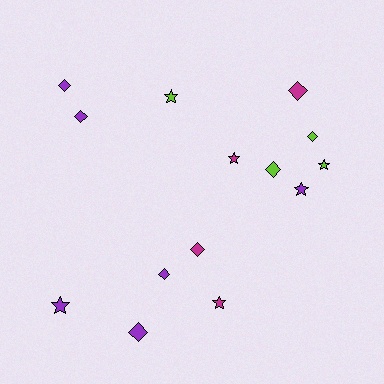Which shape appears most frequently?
Diamond, with 8 objects.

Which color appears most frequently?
Purple, with 6 objects.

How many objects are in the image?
There are 14 objects.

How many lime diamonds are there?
There are 2 lime diamonds.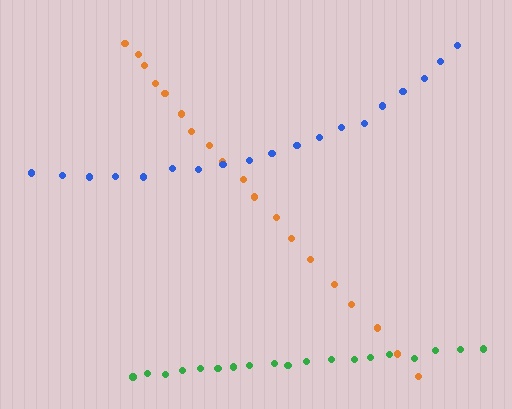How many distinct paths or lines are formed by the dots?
There are 3 distinct paths.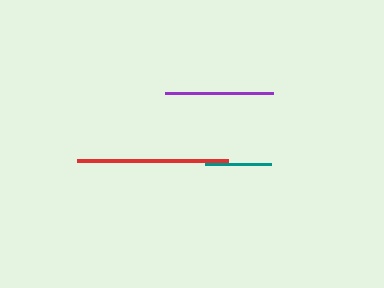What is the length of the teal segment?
The teal segment is approximately 66 pixels long.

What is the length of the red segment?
The red segment is approximately 151 pixels long.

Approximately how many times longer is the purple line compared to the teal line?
The purple line is approximately 1.6 times the length of the teal line.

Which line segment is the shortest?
The teal line is the shortest at approximately 66 pixels.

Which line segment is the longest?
The red line is the longest at approximately 151 pixels.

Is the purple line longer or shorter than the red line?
The red line is longer than the purple line.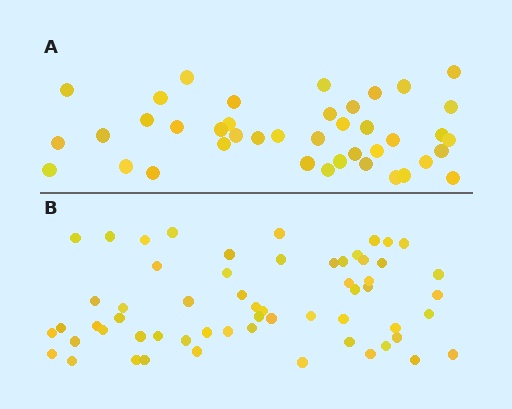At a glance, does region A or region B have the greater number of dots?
Region B (the bottom region) has more dots.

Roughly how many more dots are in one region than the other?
Region B has approximately 20 more dots than region A.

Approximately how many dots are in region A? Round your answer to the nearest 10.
About 40 dots. (The exact count is 41, which rounds to 40.)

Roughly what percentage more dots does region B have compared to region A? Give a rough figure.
About 45% more.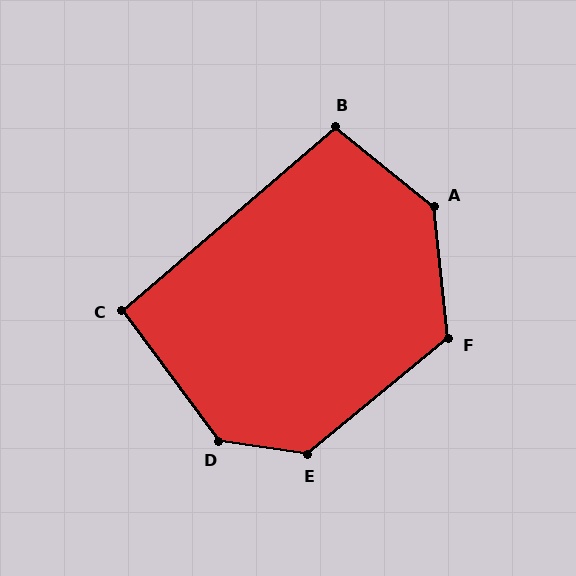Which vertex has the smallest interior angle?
C, at approximately 94 degrees.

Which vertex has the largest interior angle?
D, at approximately 135 degrees.